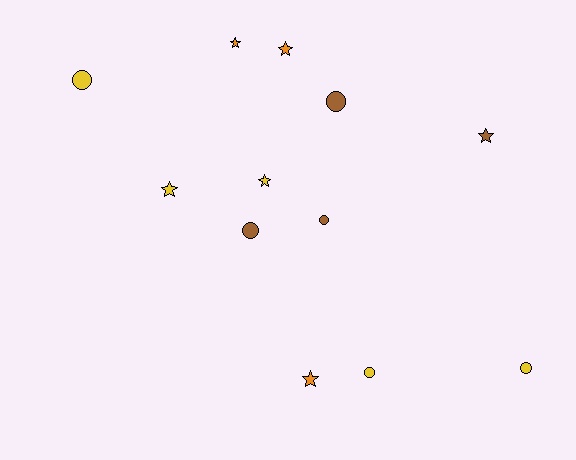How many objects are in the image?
There are 12 objects.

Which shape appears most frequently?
Star, with 6 objects.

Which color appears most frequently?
Yellow, with 5 objects.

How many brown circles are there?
There are 3 brown circles.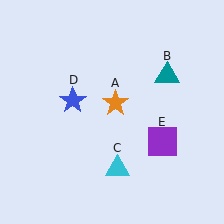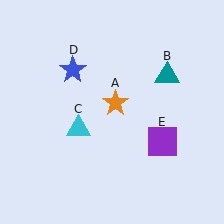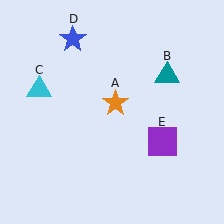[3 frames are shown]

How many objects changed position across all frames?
2 objects changed position: cyan triangle (object C), blue star (object D).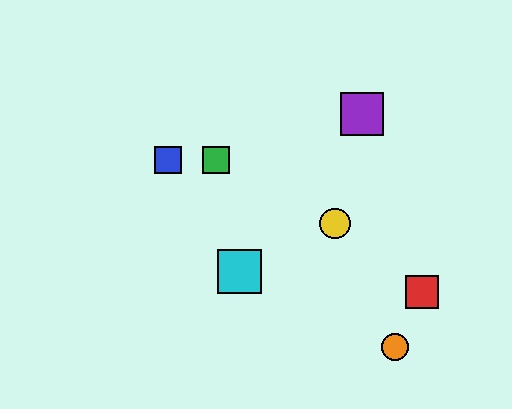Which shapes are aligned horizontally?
The blue square, the green square are aligned horizontally.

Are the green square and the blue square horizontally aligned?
Yes, both are at y≈160.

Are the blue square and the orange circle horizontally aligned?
No, the blue square is at y≈160 and the orange circle is at y≈347.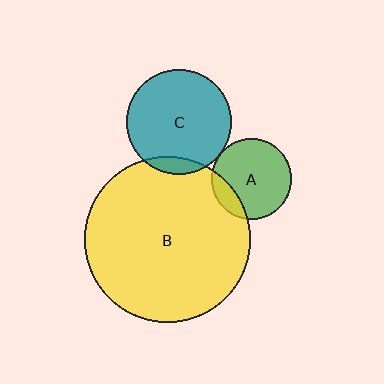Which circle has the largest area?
Circle B (yellow).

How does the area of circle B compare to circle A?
Approximately 4.2 times.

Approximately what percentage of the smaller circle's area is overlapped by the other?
Approximately 5%.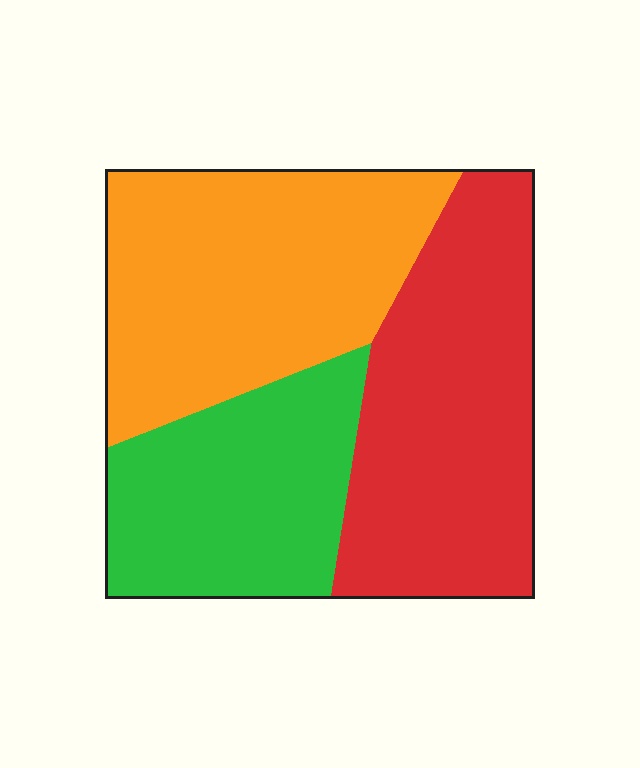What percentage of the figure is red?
Red covers 36% of the figure.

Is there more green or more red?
Red.